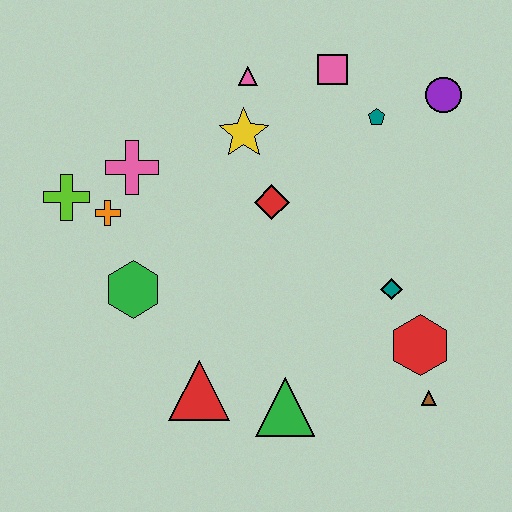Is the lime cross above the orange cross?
Yes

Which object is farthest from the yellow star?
The brown triangle is farthest from the yellow star.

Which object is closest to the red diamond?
The yellow star is closest to the red diamond.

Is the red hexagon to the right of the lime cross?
Yes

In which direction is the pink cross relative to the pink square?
The pink cross is to the left of the pink square.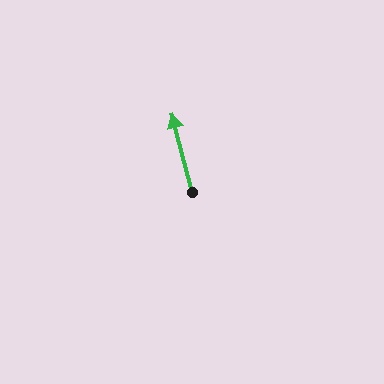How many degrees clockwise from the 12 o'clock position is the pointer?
Approximately 345 degrees.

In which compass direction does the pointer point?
North.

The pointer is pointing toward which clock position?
Roughly 12 o'clock.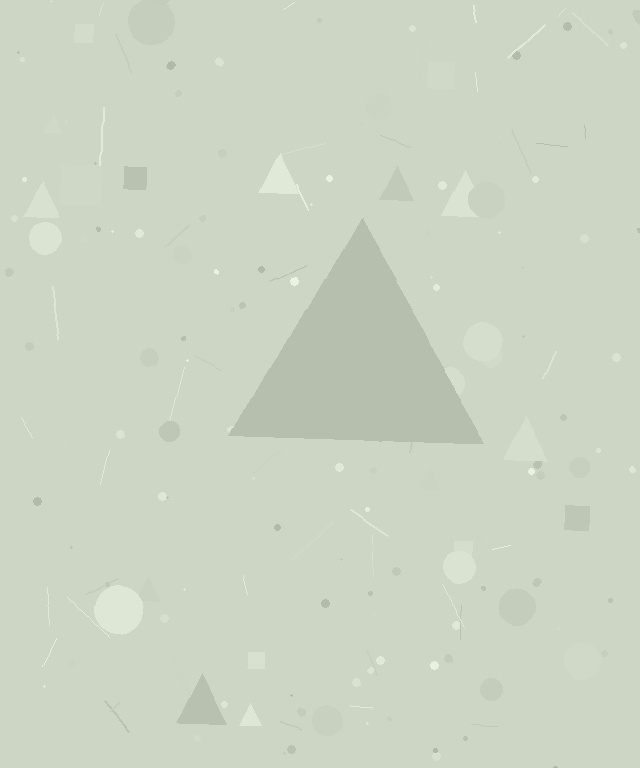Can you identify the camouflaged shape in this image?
The camouflaged shape is a triangle.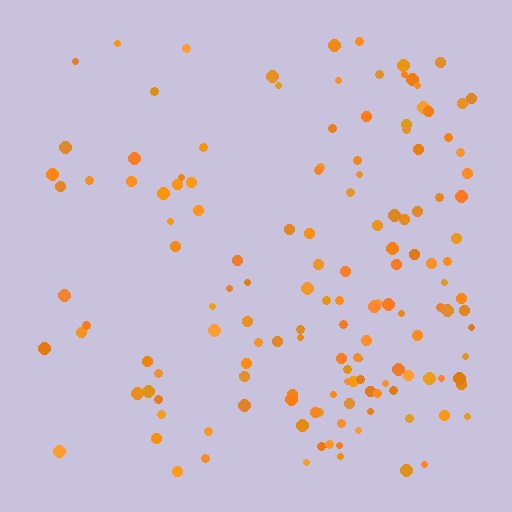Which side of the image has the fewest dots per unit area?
The left.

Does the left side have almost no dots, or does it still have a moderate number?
Still a moderate number, just noticeably fewer than the right.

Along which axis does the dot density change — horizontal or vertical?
Horizontal.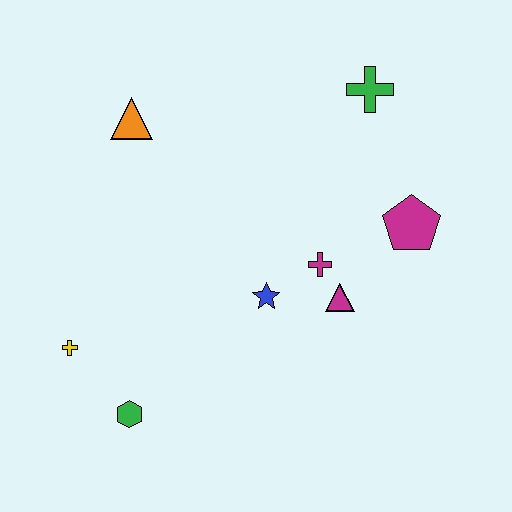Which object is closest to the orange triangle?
The blue star is closest to the orange triangle.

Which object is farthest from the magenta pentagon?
The yellow cross is farthest from the magenta pentagon.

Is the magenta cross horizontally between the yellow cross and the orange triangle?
No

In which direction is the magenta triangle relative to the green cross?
The magenta triangle is below the green cross.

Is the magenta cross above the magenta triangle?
Yes